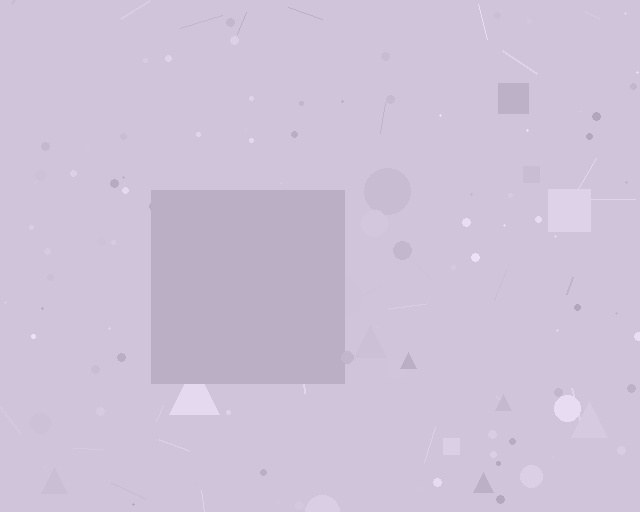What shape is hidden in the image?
A square is hidden in the image.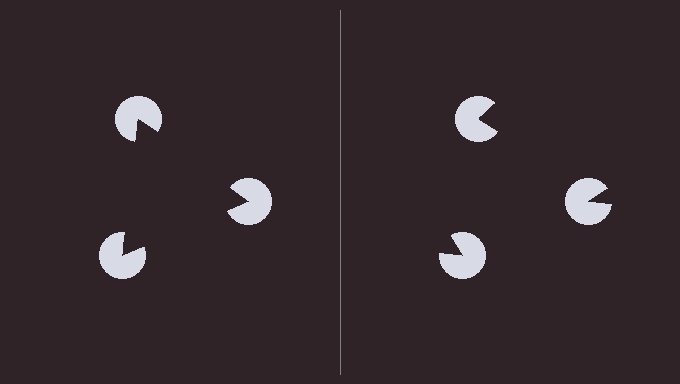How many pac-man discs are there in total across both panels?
6 — 3 on each side.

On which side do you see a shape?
An illusory triangle appears on the left side. On the right side the wedge cuts are rotated, so no coherent shape forms.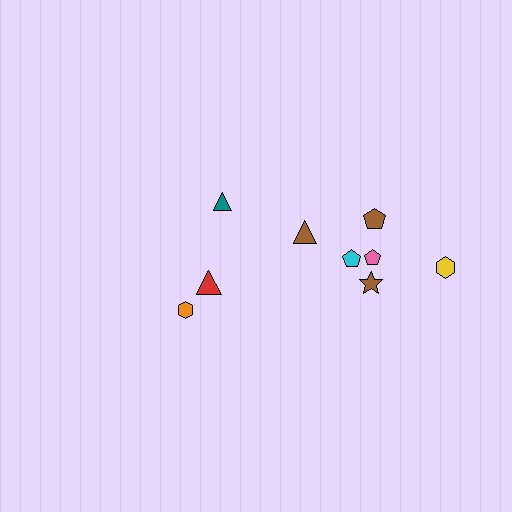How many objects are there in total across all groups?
There are 9 objects.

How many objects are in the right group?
There are 6 objects.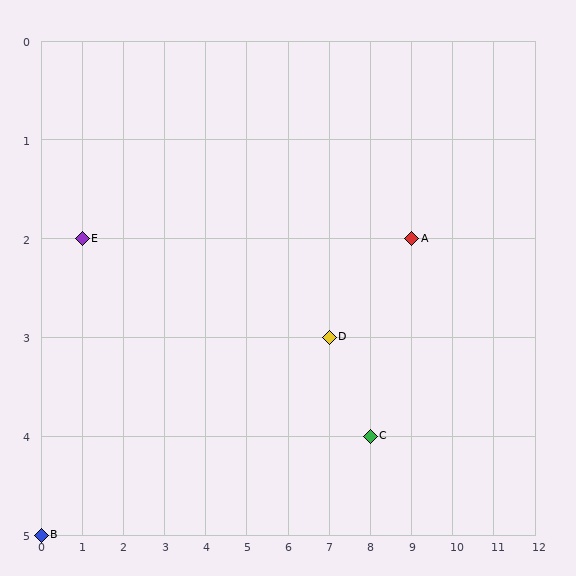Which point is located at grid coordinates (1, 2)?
Point E is at (1, 2).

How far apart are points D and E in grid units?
Points D and E are 6 columns and 1 row apart (about 6.1 grid units diagonally).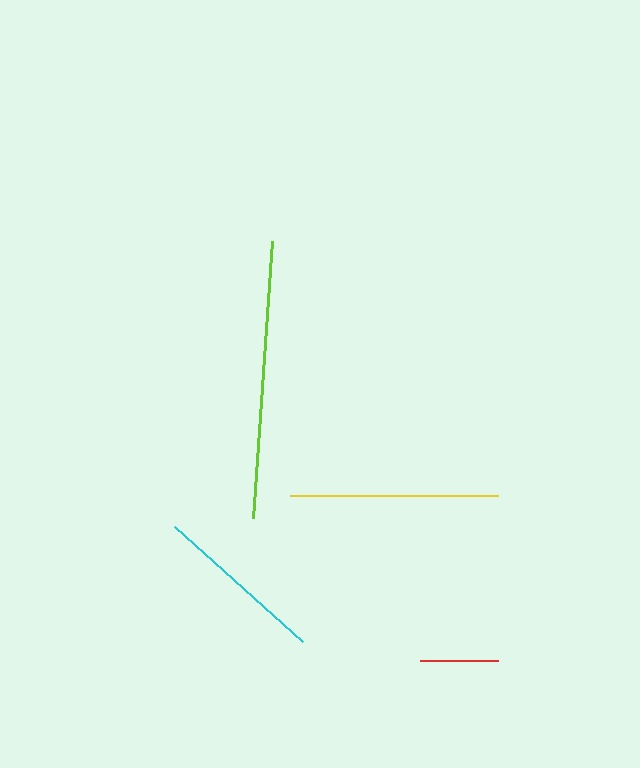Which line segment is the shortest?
The red line is the shortest at approximately 78 pixels.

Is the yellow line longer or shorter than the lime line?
The lime line is longer than the yellow line.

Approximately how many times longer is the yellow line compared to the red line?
The yellow line is approximately 2.7 times the length of the red line.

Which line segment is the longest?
The lime line is the longest at approximately 277 pixels.